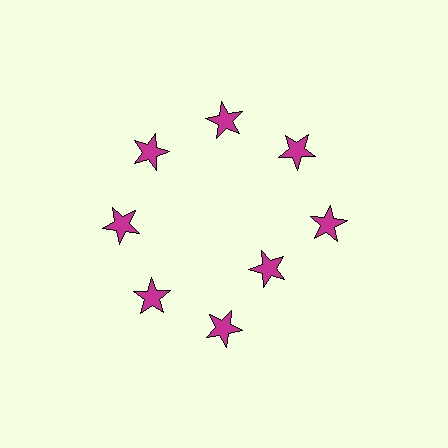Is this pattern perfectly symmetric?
No. The 8 magenta stars are arranged in a ring, but one element near the 4 o'clock position is pulled inward toward the center, breaking the 8-fold rotational symmetry.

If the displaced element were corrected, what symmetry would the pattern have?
It would have 8-fold rotational symmetry — the pattern would map onto itself every 45 degrees.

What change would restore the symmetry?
The symmetry would be restored by moving it outward, back onto the ring so that all 8 stars sit at equal angles and equal distance from the center.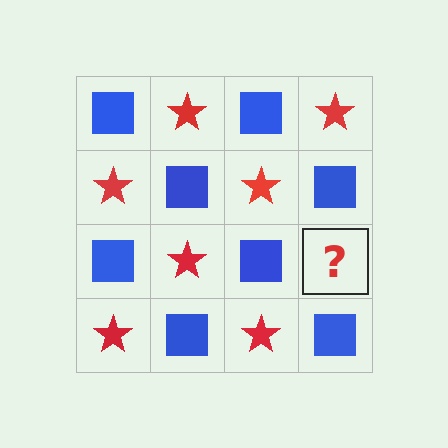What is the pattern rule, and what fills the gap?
The rule is that it alternates blue square and red star in a checkerboard pattern. The gap should be filled with a red star.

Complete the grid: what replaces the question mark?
The question mark should be replaced with a red star.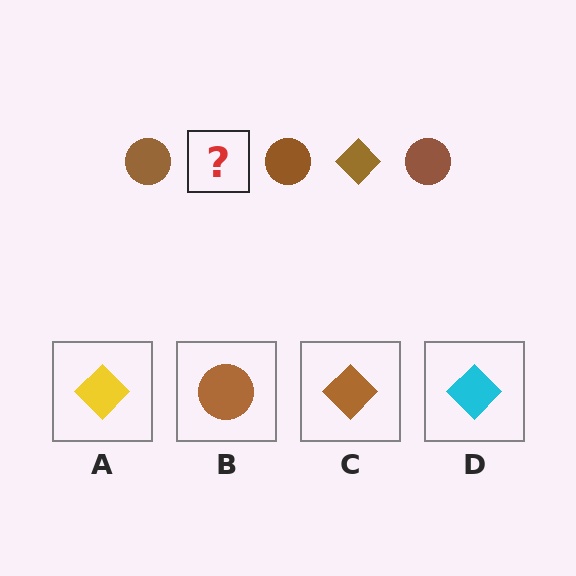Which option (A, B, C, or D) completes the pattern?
C.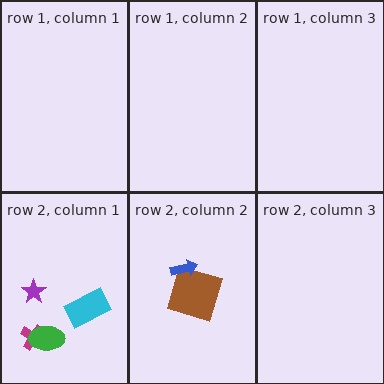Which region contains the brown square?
The row 2, column 2 region.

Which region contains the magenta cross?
The row 2, column 1 region.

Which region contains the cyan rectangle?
The row 2, column 1 region.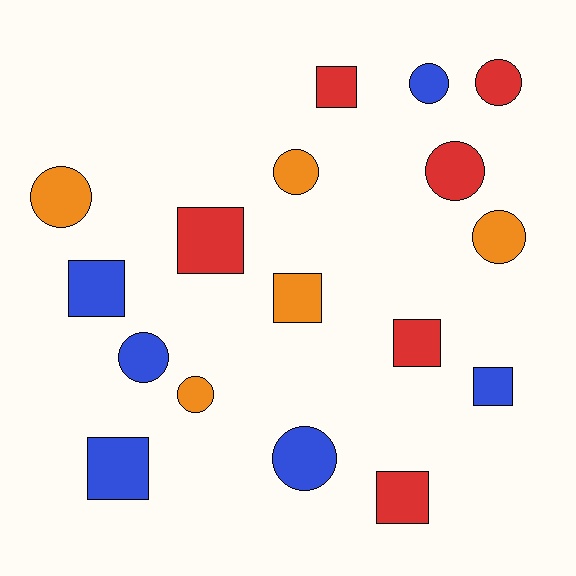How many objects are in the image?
There are 17 objects.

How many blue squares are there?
There are 3 blue squares.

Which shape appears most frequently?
Circle, with 9 objects.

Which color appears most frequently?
Blue, with 6 objects.